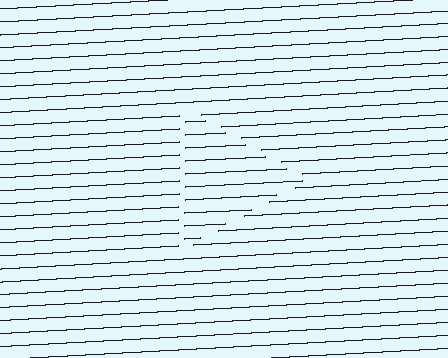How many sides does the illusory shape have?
3 sides — the line-ends trace a triangle.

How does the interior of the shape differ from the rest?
The interior of the shape contains the same grating, shifted by half a period — the contour is defined by the phase discontinuity where line-ends from the inner and outer gratings abut.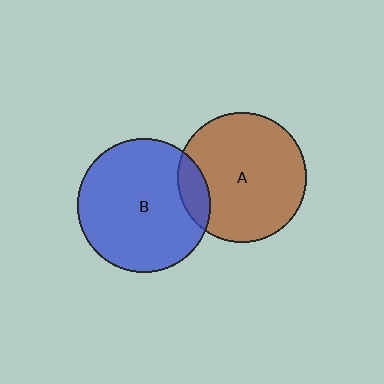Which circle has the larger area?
Circle B (blue).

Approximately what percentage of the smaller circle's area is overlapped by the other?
Approximately 15%.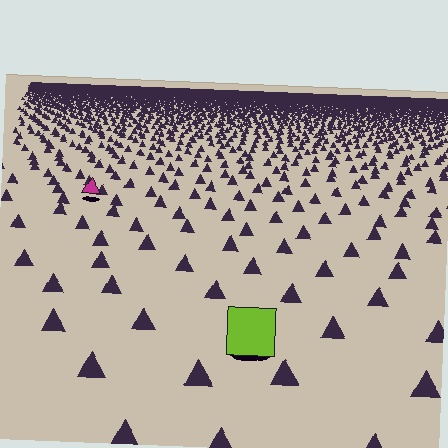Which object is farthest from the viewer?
The magenta triangle is farthest from the viewer. It appears smaller and the ground texture around it is denser.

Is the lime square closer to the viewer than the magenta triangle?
Yes. The lime square is closer — you can tell from the texture gradient: the ground texture is coarser near it.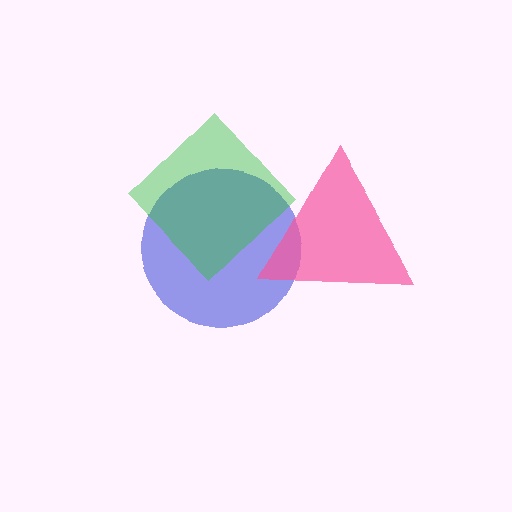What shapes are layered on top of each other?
The layered shapes are: a blue circle, a green diamond, a pink triangle.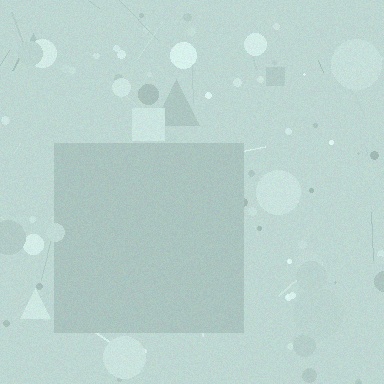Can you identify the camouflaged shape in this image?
The camouflaged shape is a square.